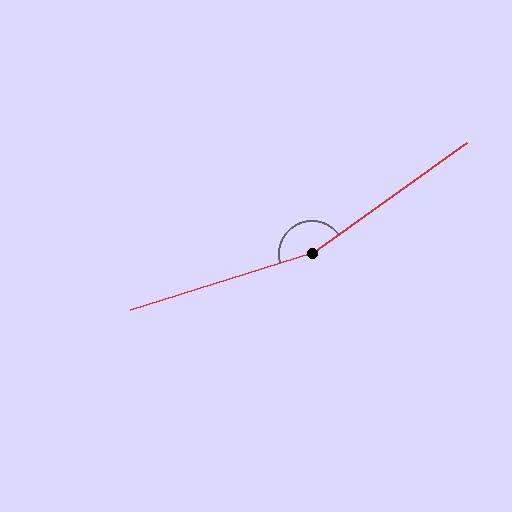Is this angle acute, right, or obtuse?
It is obtuse.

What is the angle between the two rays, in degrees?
Approximately 162 degrees.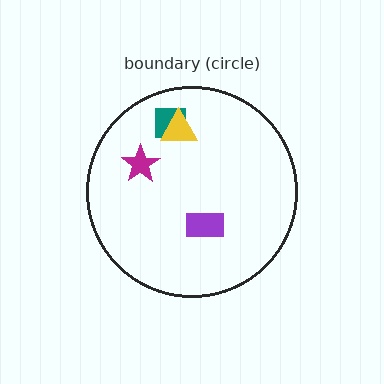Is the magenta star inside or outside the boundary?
Inside.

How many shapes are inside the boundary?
4 inside, 0 outside.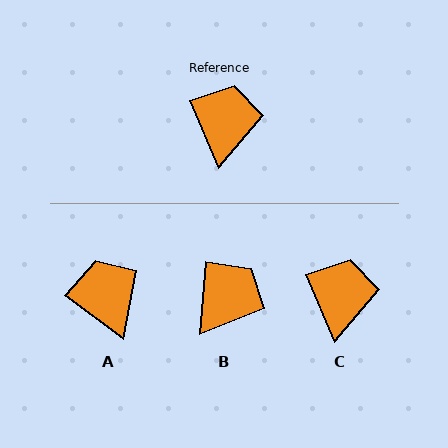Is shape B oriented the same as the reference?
No, it is off by about 27 degrees.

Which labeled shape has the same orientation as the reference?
C.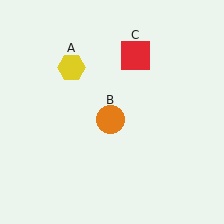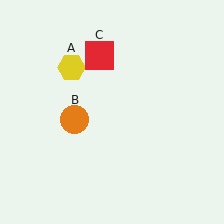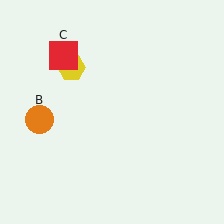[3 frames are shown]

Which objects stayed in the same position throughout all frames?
Yellow hexagon (object A) remained stationary.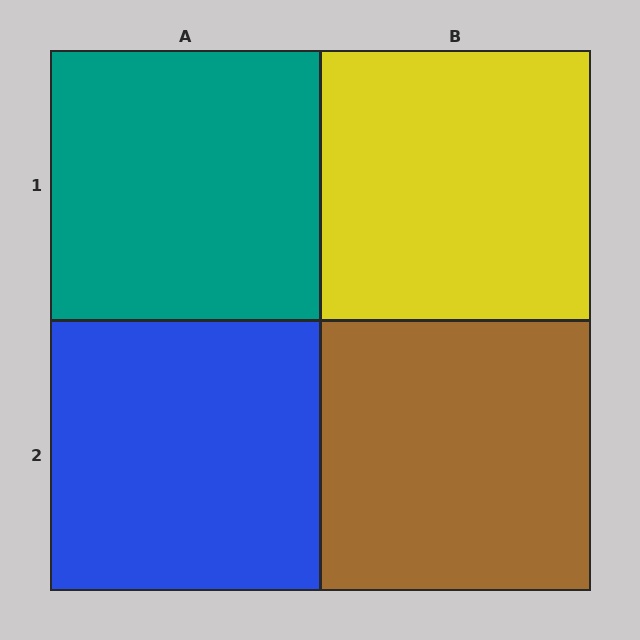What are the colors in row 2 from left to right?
Blue, brown.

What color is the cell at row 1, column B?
Yellow.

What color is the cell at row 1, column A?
Teal.